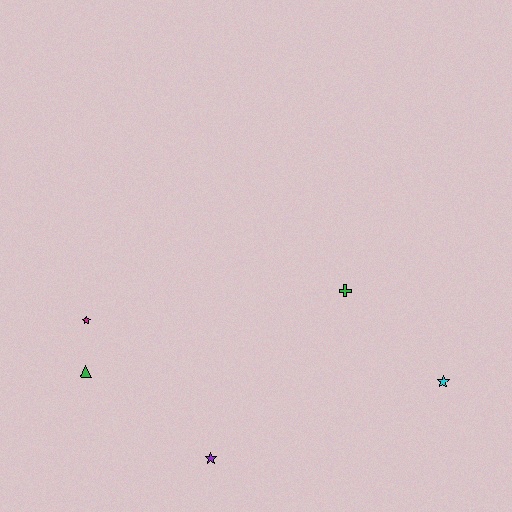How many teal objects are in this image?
There are no teal objects.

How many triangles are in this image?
There is 1 triangle.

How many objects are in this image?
There are 5 objects.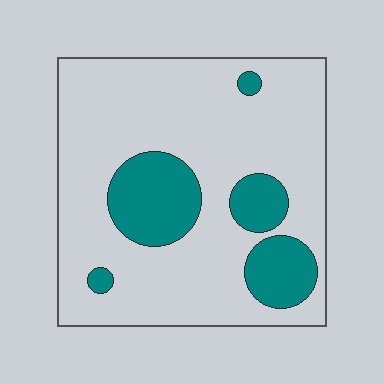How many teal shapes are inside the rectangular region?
5.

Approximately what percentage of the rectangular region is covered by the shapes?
Approximately 20%.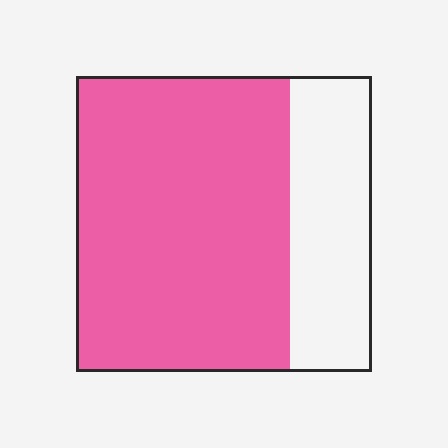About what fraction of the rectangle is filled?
About three quarters (3/4).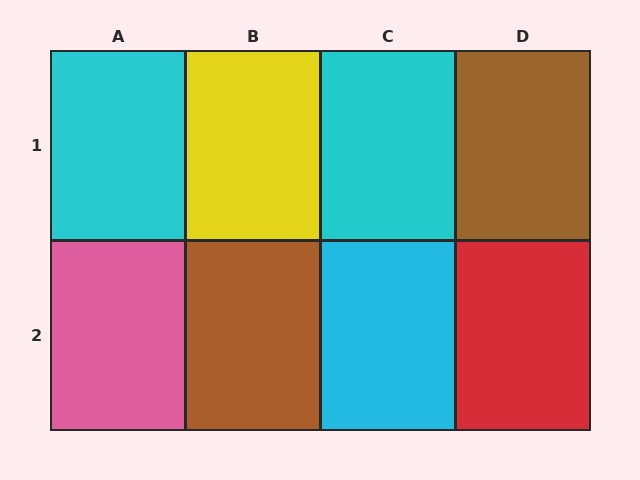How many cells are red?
1 cell is red.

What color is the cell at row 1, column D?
Brown.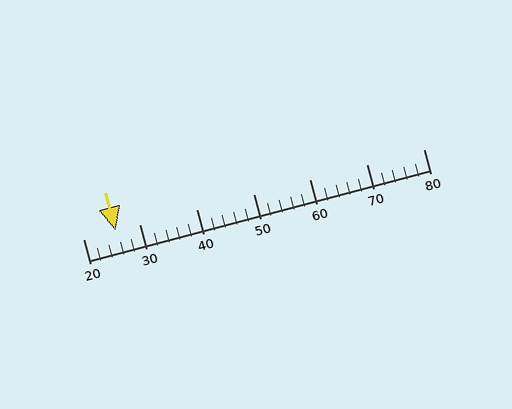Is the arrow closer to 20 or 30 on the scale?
The arrow is closer to 30.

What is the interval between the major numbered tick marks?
The major tick marks are spaced 10 units apart.